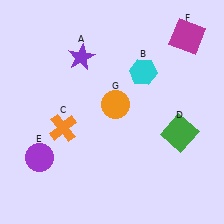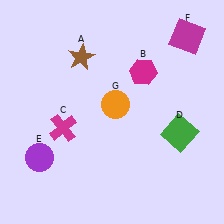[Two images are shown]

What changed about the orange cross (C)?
In Image 1, C is orange. In Image 2, it changed to magenta.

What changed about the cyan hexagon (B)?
In Image 1, B is cyan. In Image 2, it changed to magenta.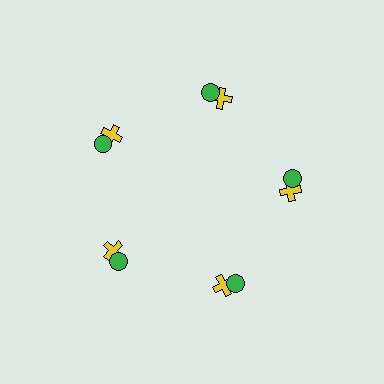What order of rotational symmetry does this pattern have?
This pattern has 5-fold rotational symmetry.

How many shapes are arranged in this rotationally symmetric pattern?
There are 10 shapes, arranged in 5 groups of 2.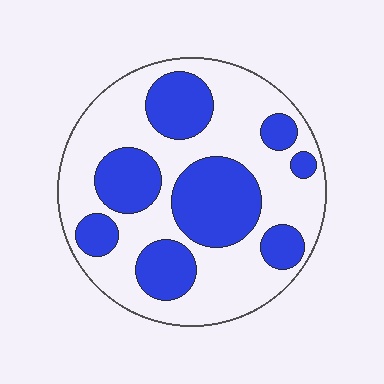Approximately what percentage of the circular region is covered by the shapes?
Approximately 40%.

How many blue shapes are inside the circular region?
8.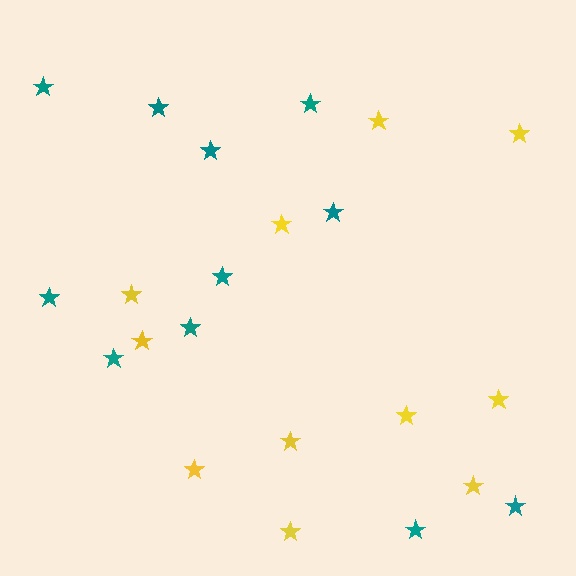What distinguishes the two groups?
There are 2 groups: one group of yellow stars (11) and one group of teal stars (11).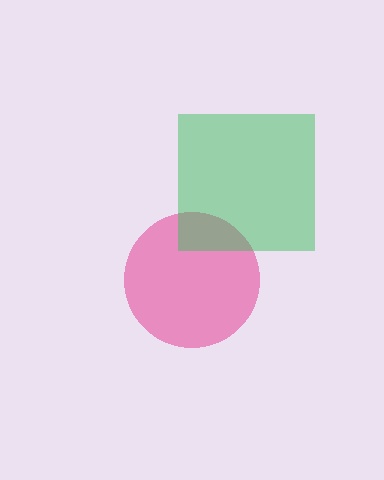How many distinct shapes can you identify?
There are 2 distinct shapes: a pink circle, a green square.